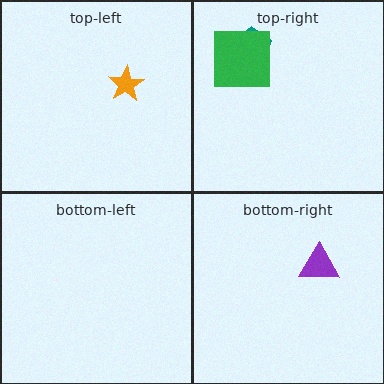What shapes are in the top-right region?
The teal pentagon, the green square.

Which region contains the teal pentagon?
The top-right region.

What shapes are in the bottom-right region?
The purple triangle.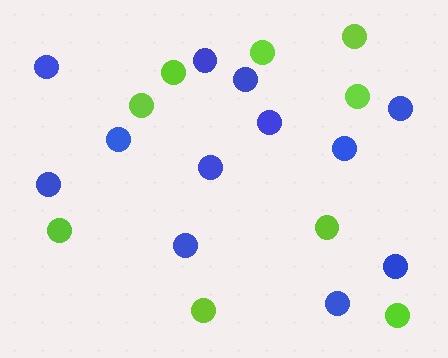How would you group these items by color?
There are 2 groups: one group of blue circles (12) and one group of lime circles (9).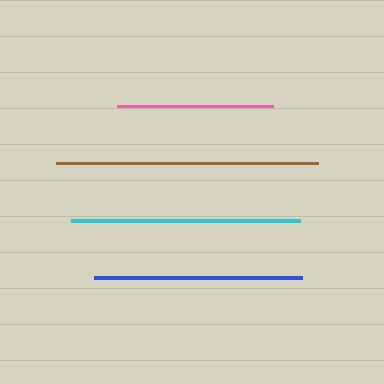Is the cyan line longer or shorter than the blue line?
The cyan line is longer than the blue line.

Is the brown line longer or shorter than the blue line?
The brown line is longer than the blue line.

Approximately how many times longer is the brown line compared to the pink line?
The brown line is approximately 1.7 times the length of the pink line.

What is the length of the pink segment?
The pink segment is approximately 156 pixels long.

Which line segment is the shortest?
The pink line is the shortest at approximately 156 pixels.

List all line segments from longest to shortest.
From longest to shortest: brown, cyan, blue, pink.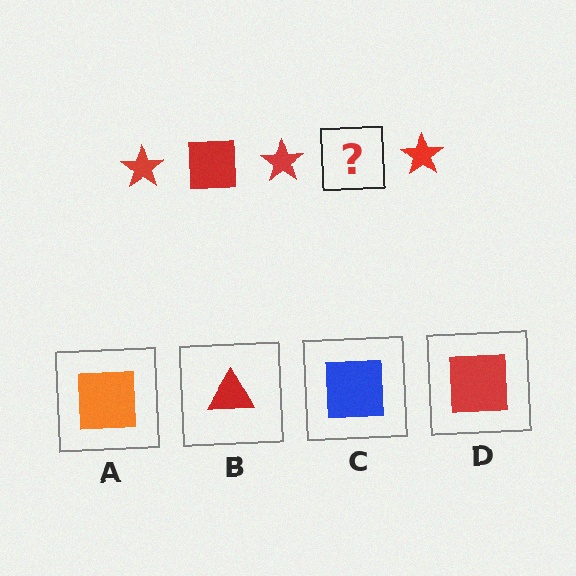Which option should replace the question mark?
Option D.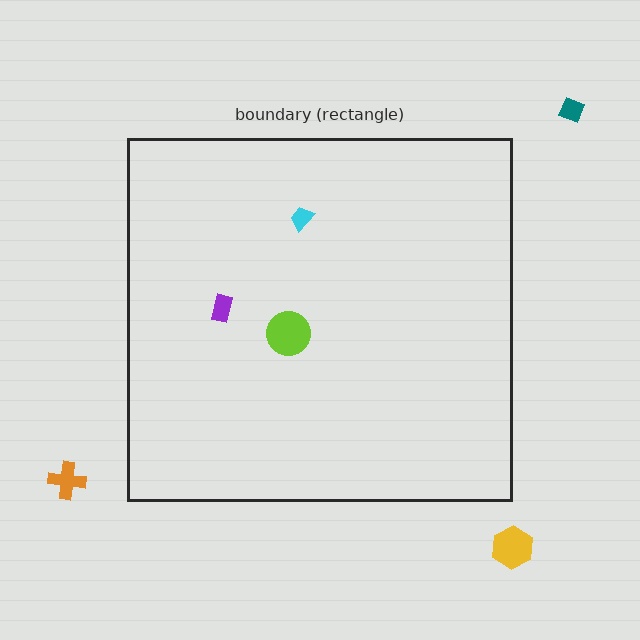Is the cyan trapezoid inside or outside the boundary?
Inside.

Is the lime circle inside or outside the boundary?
Inside.